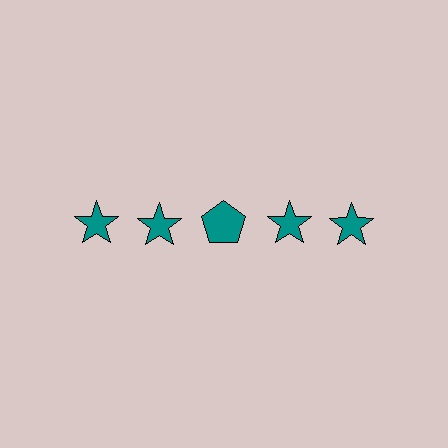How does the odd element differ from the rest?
It has a different shape: pentagon instead of star.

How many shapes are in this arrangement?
There are 5 shapes arranged in a grid pattern.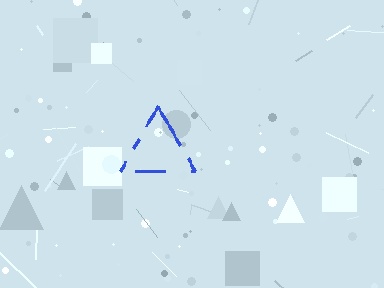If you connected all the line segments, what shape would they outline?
They would outline a triangle.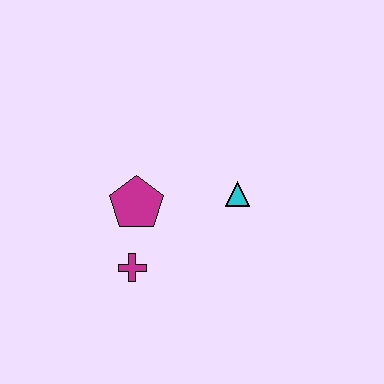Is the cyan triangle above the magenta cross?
Yes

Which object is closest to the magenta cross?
The magenta pentagon is closest to the magenta cross.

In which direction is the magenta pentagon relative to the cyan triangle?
The magenta pentagon is to the left of the cyan triangle.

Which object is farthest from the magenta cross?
The cyan triangle is farthest from the magenta cross.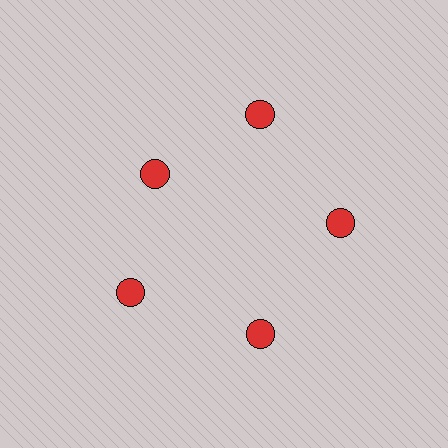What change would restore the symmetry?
The symmetry would be restored by moving it outward, back onto the ring so that all 5 circles sit at equal angles and equal distance from the center.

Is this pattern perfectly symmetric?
No. The 5 red circles are arranged in a ring, but one element near the 10 o'clock position is pulled inward toward the center, breaking the 5-fold rotational symmetry.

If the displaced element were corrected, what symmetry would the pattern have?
It would have 5-fold rotational symmetry — the pattern would map onto itself every 72 degrees.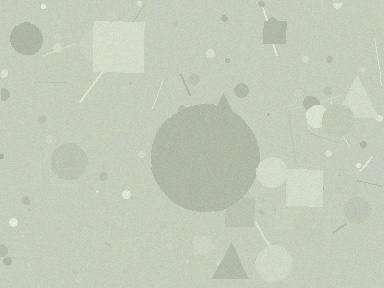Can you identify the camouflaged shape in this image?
The camouflaged shape is a circle.